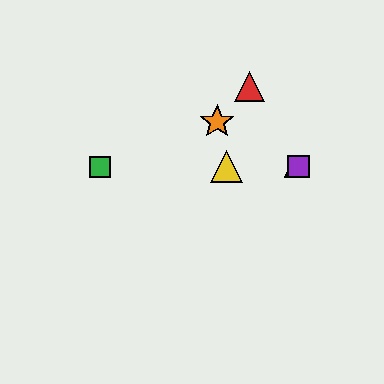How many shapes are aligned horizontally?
4 shapes (the blue triangle, the green square, the yellow triangle, the purple square) are aligned horizontally.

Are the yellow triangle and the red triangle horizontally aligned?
No, the yellow triangle is at y≈167 and the red triangle is at y≈87.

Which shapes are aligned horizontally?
The blue triangle, the green square, the yellow triangle, the purple square are aligned horizontally.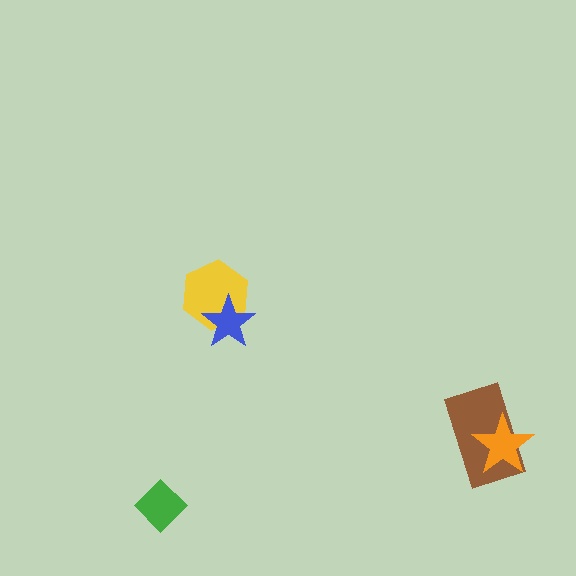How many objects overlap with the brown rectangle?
1 object overlaps with the brown rectangle.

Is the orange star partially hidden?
No, no other shape covers it.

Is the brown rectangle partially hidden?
Yes, it is partially covered by another shape.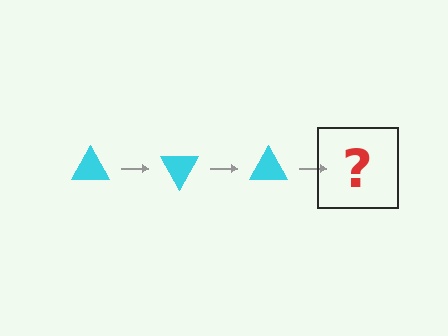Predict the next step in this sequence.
The next step is a cyan triangle rotated 180 degrees.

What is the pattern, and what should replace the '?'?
The pattern is that the triangle rotates 60 degrees each step. The '?' should be a cyan triangle rotated 180 degrees.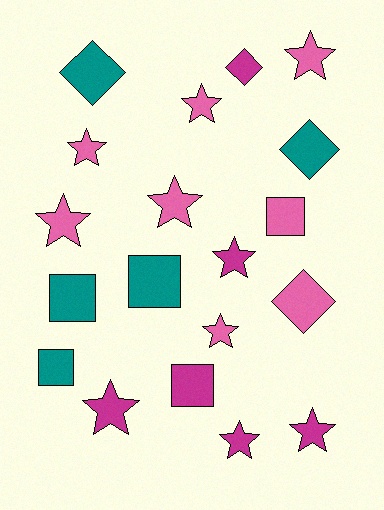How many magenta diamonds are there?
There is 1 magenta diamond.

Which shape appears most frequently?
Star, with 10 objects.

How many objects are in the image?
There are 19 objects.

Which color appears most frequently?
Pink, with 8 objects.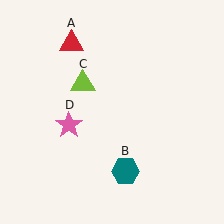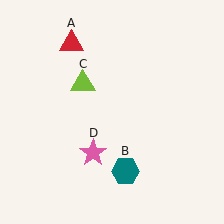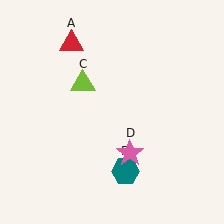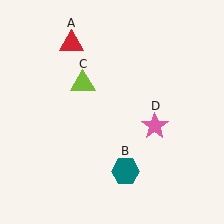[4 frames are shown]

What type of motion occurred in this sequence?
The pink star (object D) rotated counterclockwise around the center of the scene.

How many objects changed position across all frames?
1 object changed position: pink star (object D).